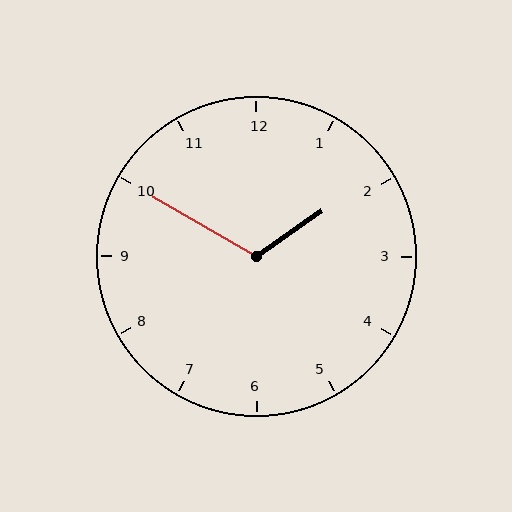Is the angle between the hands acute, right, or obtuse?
It is obtuse.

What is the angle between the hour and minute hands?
Approximately 115 degrees.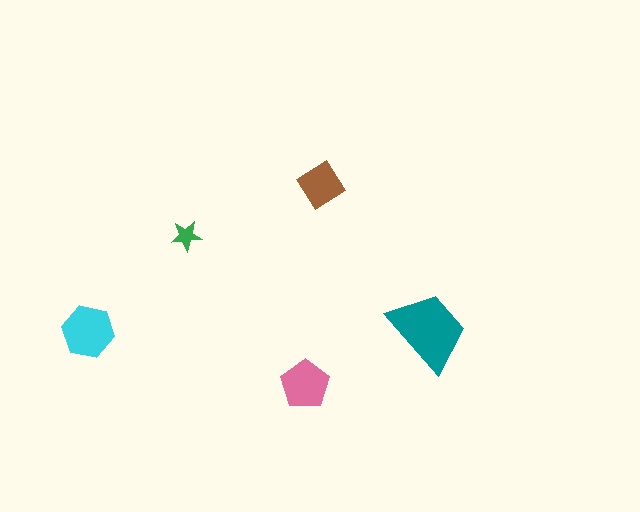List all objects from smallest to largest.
The green star, the brown diamond, the pink pentagon, the cyan hexagon, the teal trapezoid.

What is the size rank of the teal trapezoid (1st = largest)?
1st.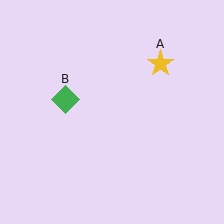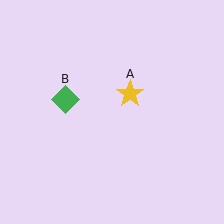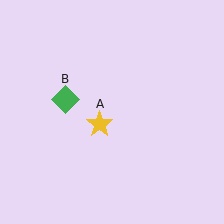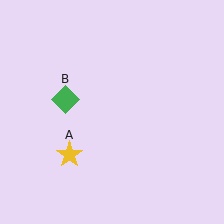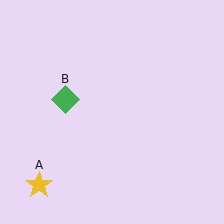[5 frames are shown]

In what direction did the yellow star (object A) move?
The yellow star (object A) moved down and to the left.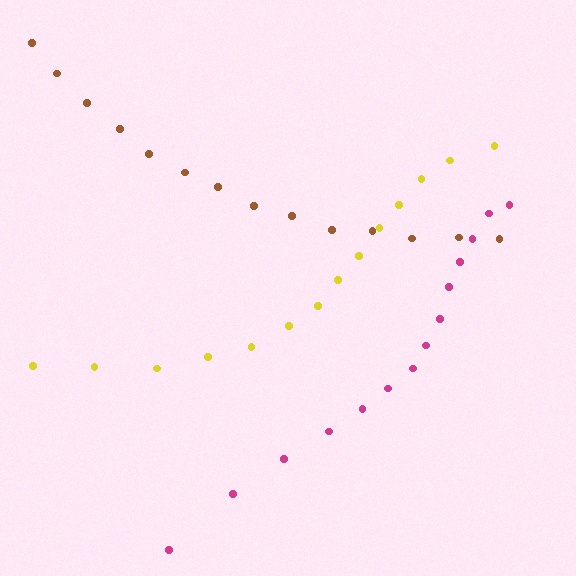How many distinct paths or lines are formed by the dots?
There are 3 distinct paths.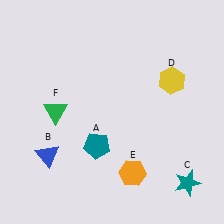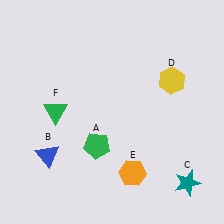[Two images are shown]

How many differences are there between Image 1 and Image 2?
There is 1 difference between the two images.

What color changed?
The pentagon (A) changed from teal in Image 1 to green in Image 2.